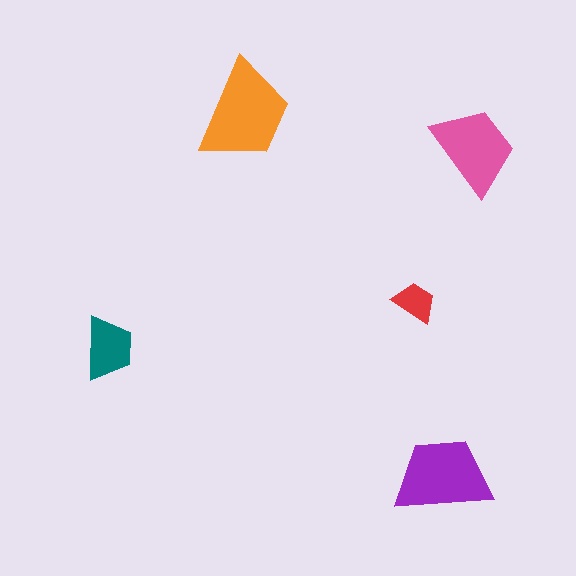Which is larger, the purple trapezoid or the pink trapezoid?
The purple one.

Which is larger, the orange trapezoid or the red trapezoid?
The orange one.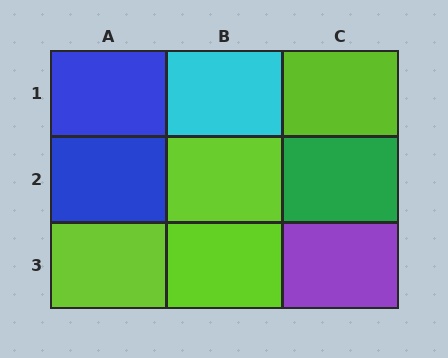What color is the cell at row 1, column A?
Blue.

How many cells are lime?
4 cells are lime.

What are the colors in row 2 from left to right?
Blue, lime, green.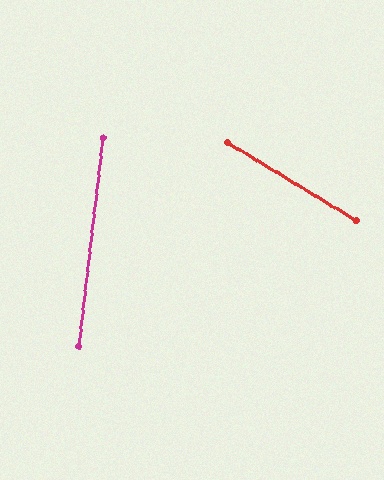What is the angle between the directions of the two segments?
Approximately 65 degrees.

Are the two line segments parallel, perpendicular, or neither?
Neither parallel nor perpendicular — they differ by about 65°.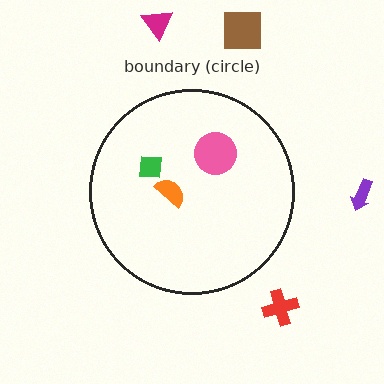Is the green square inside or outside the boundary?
Inside.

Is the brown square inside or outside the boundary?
Outside.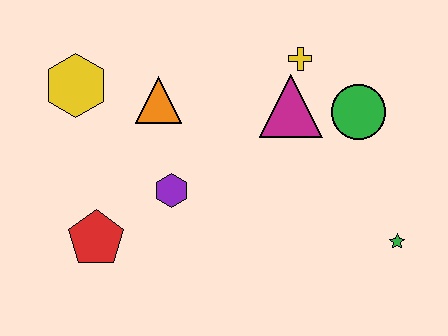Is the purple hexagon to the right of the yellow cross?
No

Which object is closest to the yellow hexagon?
The orange triangle is closest to the yellow hexagon.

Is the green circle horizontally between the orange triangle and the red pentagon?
No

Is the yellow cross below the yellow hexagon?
No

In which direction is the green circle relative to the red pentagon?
The green circle is to the right of the red pentagon.